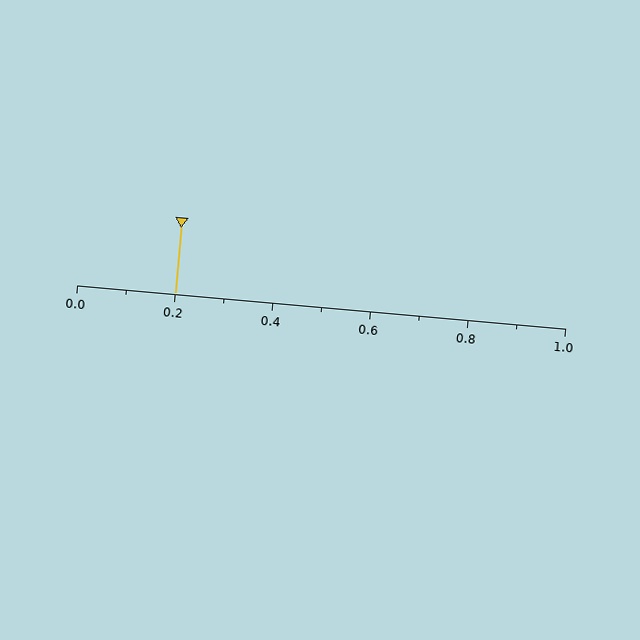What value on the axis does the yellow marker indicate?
The marker indicates approximately 0.2.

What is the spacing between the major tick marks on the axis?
The major ticks are spaced 0.2 apart.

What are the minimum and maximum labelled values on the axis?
The axis runs from 0.0 to 1.0.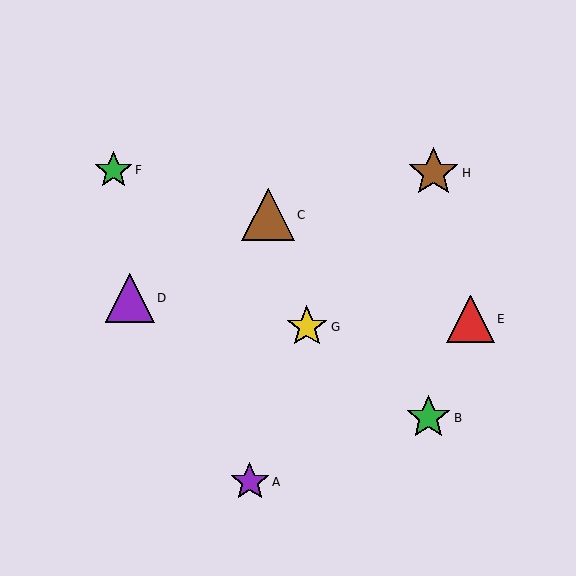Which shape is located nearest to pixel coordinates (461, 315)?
The red triangle (labeled E) at (470, 319) is nearest to that location.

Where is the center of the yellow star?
The center of the yellow star is at (307, 327).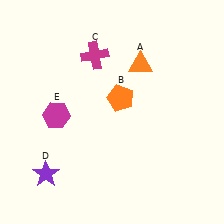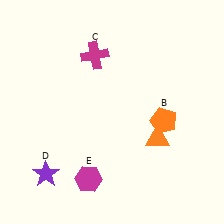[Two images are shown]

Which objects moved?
The objects that moved are: the orange triangle (A), the orange pentagon (B), the magenta hexagon (E).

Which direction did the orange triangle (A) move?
The orange triangle (A) moved down.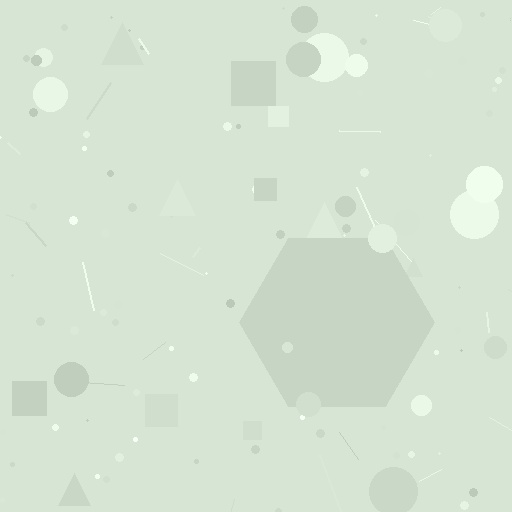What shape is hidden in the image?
A hexagon is hidden in the image.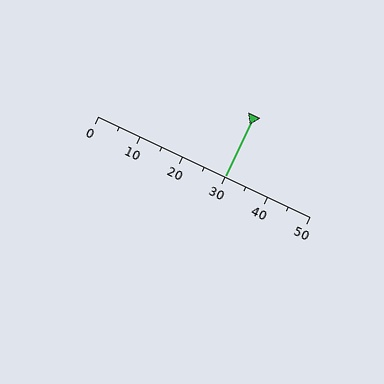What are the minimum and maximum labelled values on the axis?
The axis runs from 0 to 50.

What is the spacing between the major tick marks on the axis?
The major ticks are spaced 10 apart.